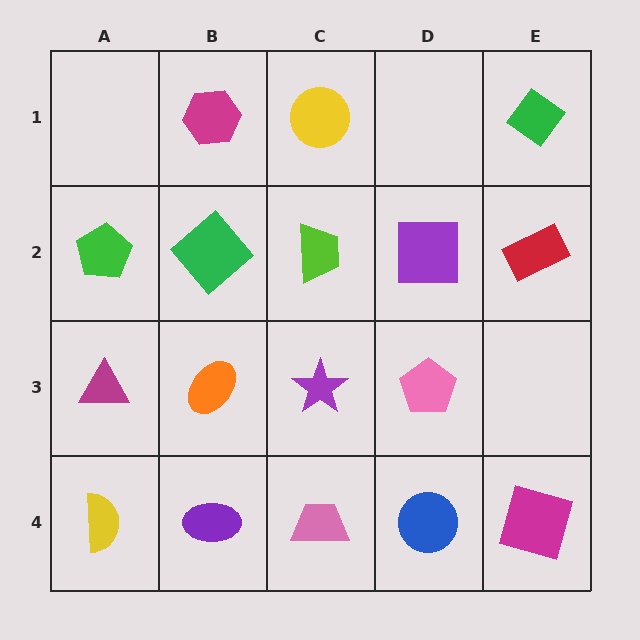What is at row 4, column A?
A yellow semicircle.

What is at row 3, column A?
A magenta triangle.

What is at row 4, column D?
A blue circle.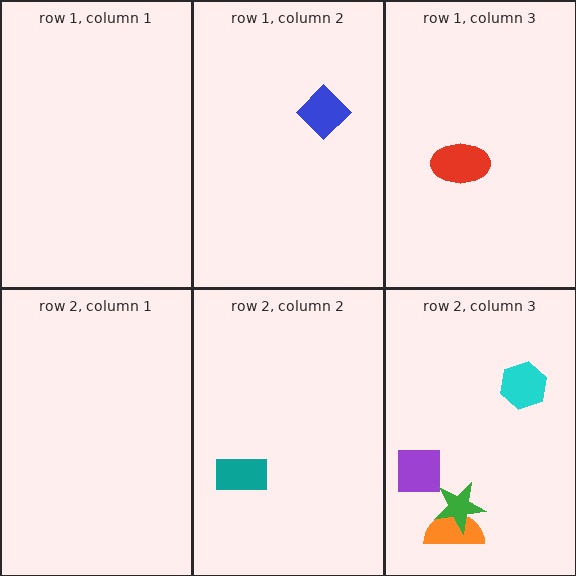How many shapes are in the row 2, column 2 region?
1.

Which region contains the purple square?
The row 2, column 3 region.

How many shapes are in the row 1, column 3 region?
1.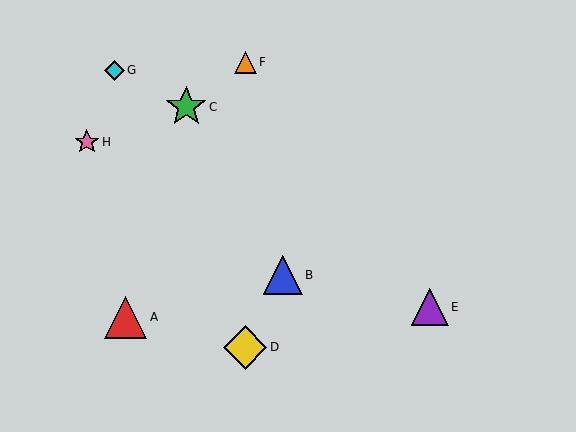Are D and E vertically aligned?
No, D is at x≈245 and E is at x≈430.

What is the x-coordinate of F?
Object F is at x≈245.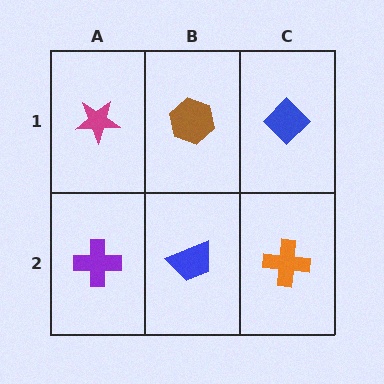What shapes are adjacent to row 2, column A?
A magenta star (row 1, column A), a blue trapezoid (row 2, column B).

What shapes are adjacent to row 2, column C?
A blue diamond (row 1, column C), a blue trapezoid (row 2, column B).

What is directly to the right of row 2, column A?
A blue trapezoid.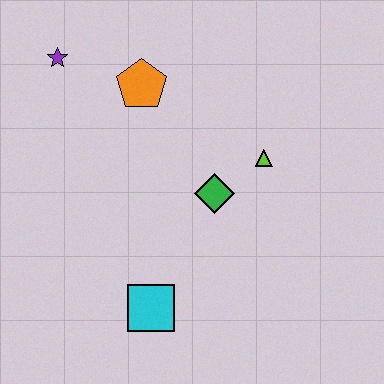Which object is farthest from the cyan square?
The purple star is farthest from the cyan square.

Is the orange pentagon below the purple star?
Yes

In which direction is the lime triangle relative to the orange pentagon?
The lime triangle is to the right of the orange pentagon.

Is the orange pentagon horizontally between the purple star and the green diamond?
Yes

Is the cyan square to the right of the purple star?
Yes